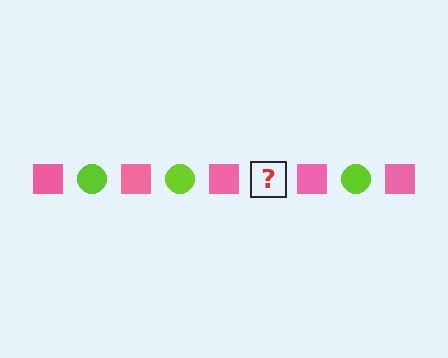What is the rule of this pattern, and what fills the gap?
The rule is that the pattern alternates between pink square and lime circle. The gap should be filled with a lime circle.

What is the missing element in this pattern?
The missing element is a lime circle.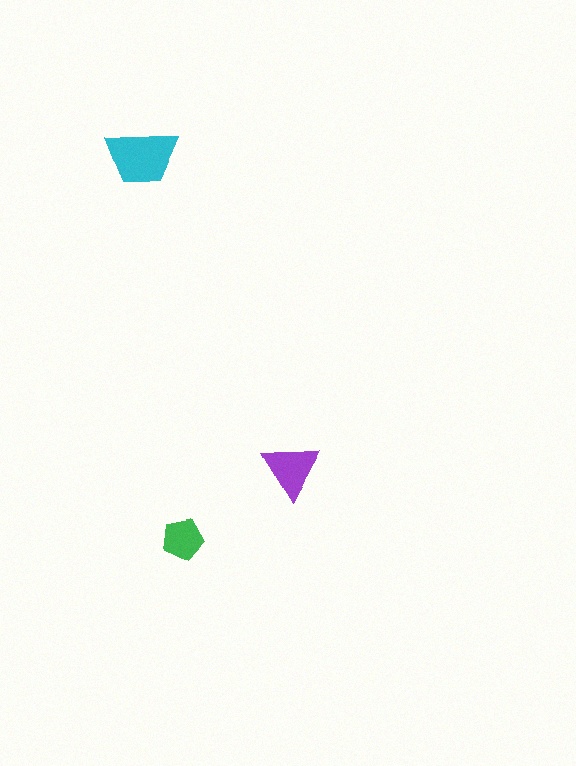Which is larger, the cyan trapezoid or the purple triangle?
The cyan trapezoid.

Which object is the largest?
The cyan trapezoid.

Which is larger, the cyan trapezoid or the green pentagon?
The cyan trapezoid.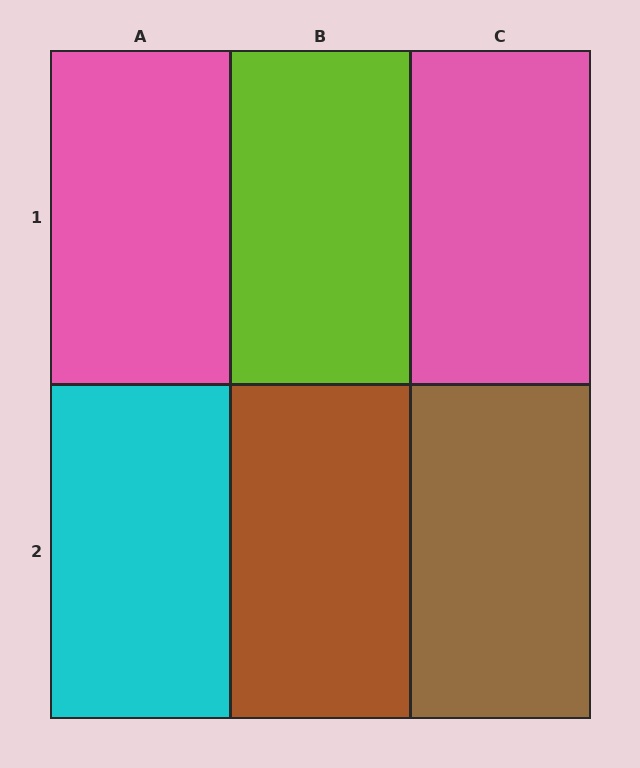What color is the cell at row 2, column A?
Cyan.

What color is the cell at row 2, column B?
Brown.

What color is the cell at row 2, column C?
Brown.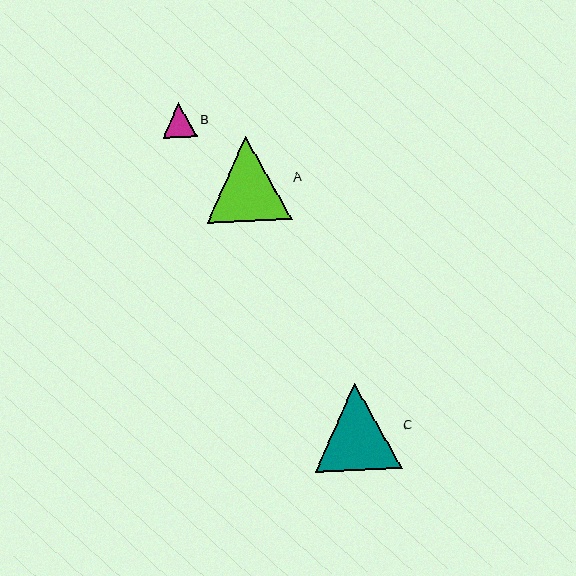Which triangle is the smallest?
Triangle B is the smallest with a size of approximately 35 pixels.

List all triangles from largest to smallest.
From largest to smallest: C, A, B.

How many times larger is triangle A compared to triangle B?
Triangle A is approximately 2.4 times the size of triangle B.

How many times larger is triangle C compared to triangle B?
Triangle C is approximately 2.5 times the size of triangle B.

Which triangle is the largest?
Triangle C is the largest with a size of approximately 87 pixels.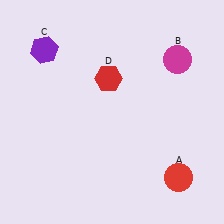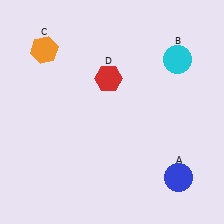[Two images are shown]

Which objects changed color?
A changed from red to blue. B changed from magenta to cyan. C changed from purple to orange.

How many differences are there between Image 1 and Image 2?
There are 3 differences between the two images.